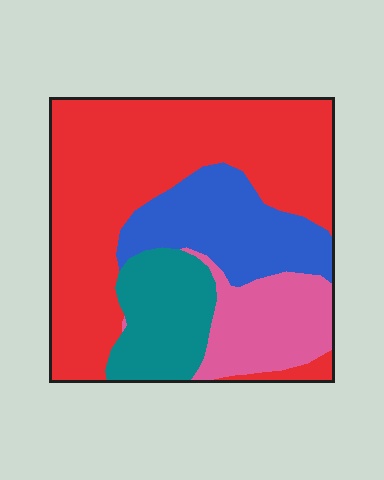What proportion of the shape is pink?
Pink covers 15% of the shape.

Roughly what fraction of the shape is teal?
Teal covers roughly 15% of the shape.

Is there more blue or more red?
Red.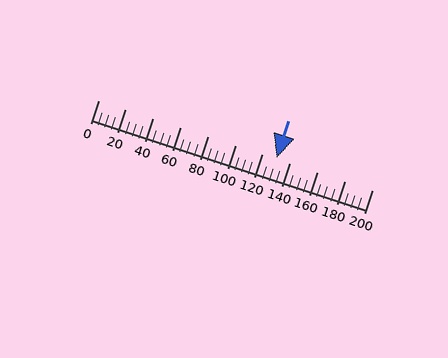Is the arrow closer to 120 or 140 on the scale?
The arrow is closer to 140.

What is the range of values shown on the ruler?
The ruler shows values from 0 to 200.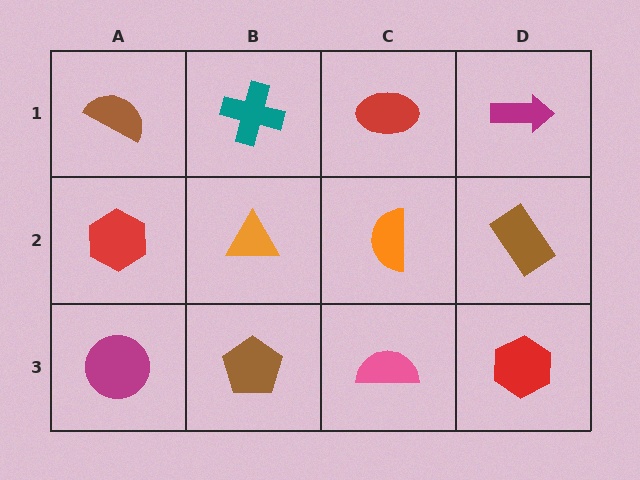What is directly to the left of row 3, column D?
A pink semicircle.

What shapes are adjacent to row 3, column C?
An orange semicircle (row 2, column C), a brown pentagon (row 3, column B), a red hexagon (row 3, column D).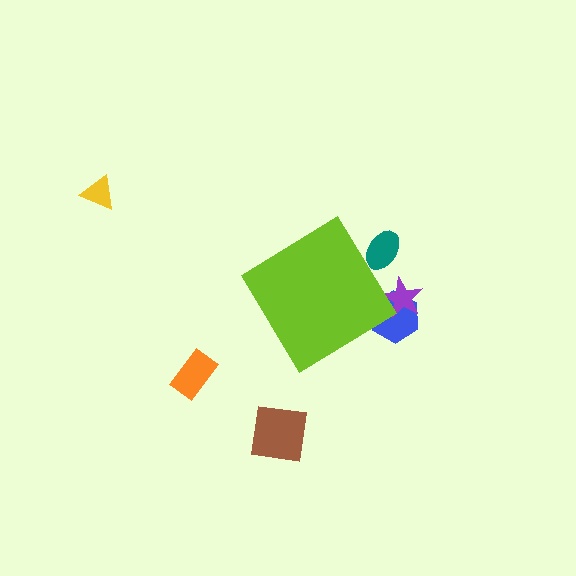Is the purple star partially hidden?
Yes, the purple star is partially hidden behind the lime diamond.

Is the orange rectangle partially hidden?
No, the orange rectangle is fully visible.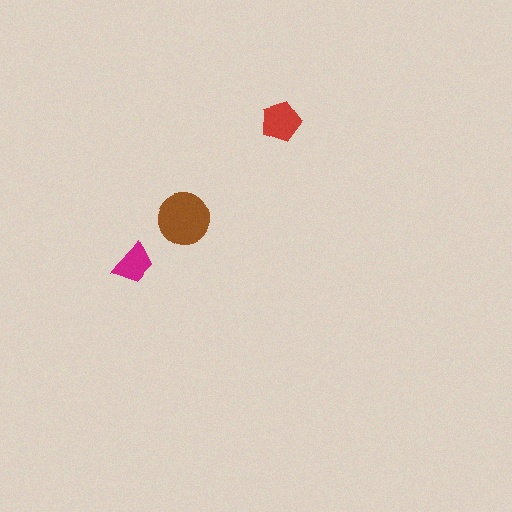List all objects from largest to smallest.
The brown circle, the red pentagon, the magenta trapezoid.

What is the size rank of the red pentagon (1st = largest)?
2nd.